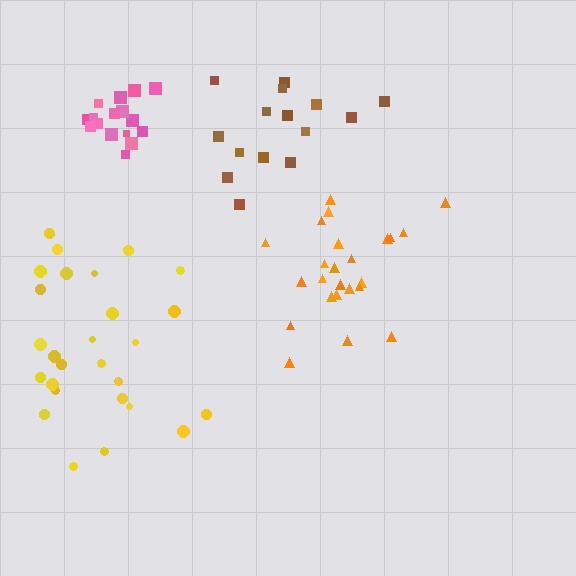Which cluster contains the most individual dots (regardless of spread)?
Yellow (28).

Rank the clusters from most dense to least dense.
pink, orange, brown, yellow.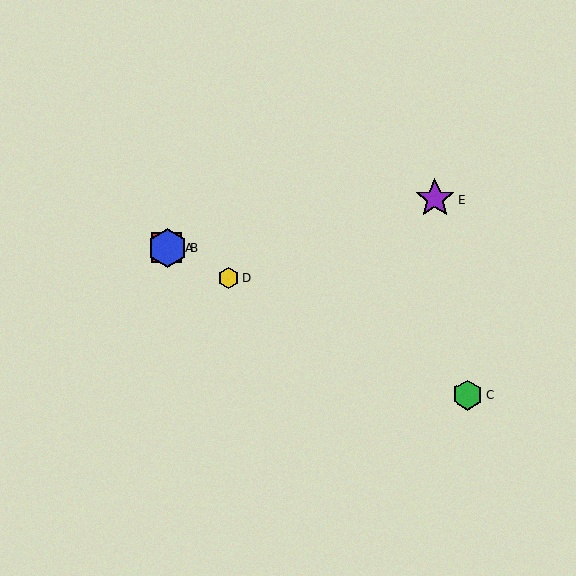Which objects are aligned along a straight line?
Objects A, B, C, D are aligned along a straight line.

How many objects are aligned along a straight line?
4 objects (A, B, C, D) are aligned along a straight line.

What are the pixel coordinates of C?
Object C is at (467, 395).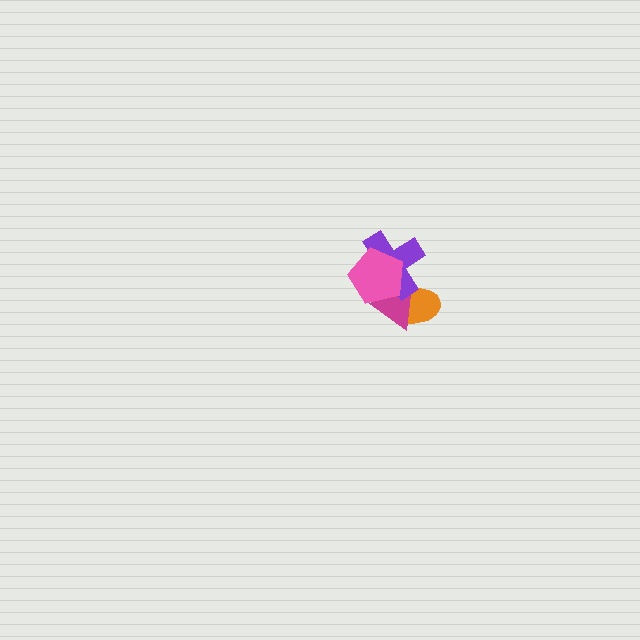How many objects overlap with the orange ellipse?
3 objects overlap with the orange ellipse.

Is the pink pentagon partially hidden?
No, no other shape covers it.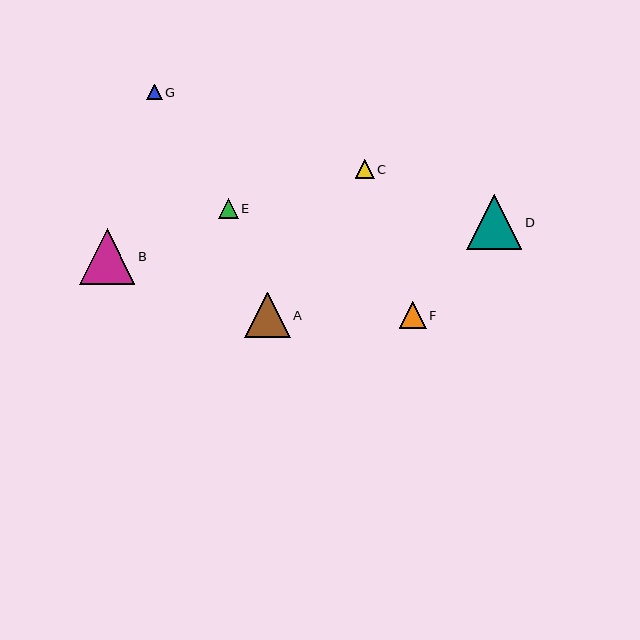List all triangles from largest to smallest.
From largest to smallest: B, D, A, F, E, C, G.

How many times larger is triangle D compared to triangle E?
Triangle D is approximately 2.8 times the size of triangle E.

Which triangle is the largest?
Triangle B is the largest with a size of approximately 56 pixels.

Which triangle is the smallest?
Triangle G is the smallest with a size of approximately 15 pixels.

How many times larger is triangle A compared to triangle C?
Triangle A is approximately 2.4 times the size of triangle C.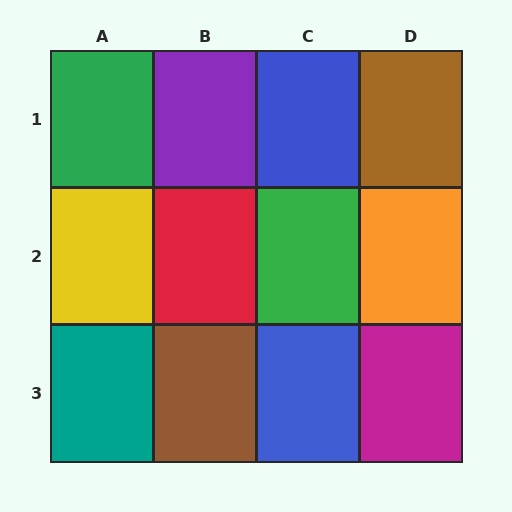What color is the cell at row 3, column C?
Blue.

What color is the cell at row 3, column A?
Teal.